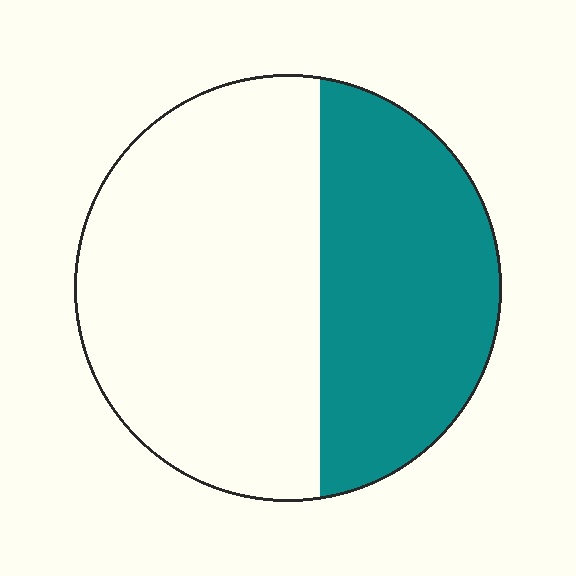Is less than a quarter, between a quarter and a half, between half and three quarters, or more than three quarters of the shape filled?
Between a quarter and a half.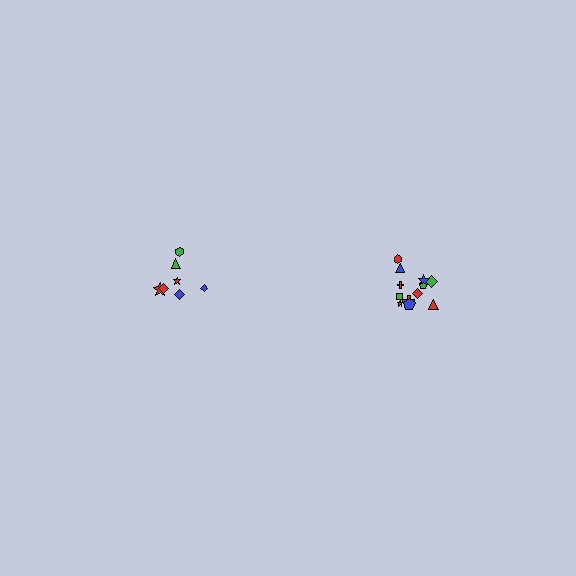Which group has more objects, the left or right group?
The right group.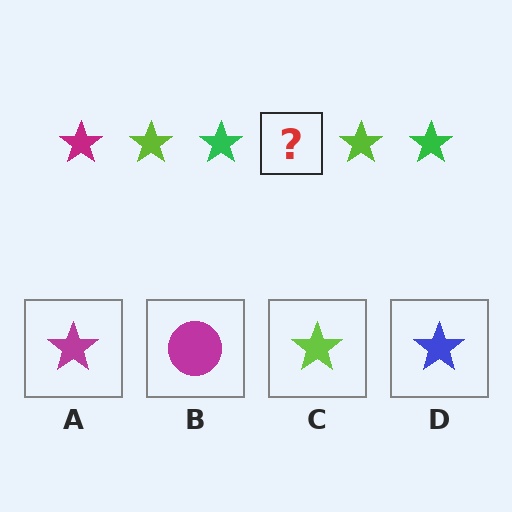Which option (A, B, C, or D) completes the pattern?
A.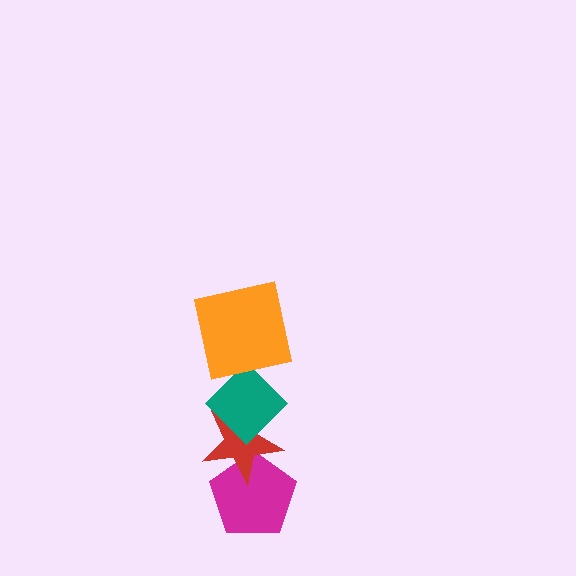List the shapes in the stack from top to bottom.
From top to bottom: the orange square, the teal diamond, the red star, the magenta pentagon.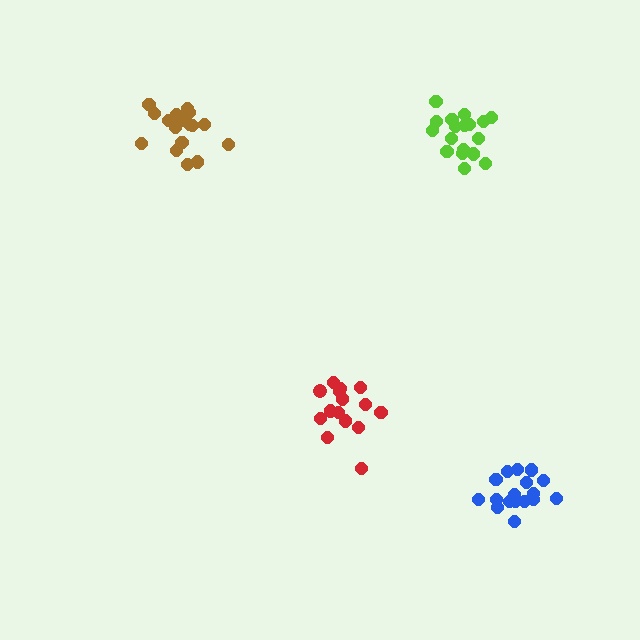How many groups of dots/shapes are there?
There are 4 groups.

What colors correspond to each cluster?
The clusters are colored: red, brown, blue, lime.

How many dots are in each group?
Group 1: 15 dots, Group 2: 17 dots, Group 3: 17 dots, Group 4: 18 dots (67 total).